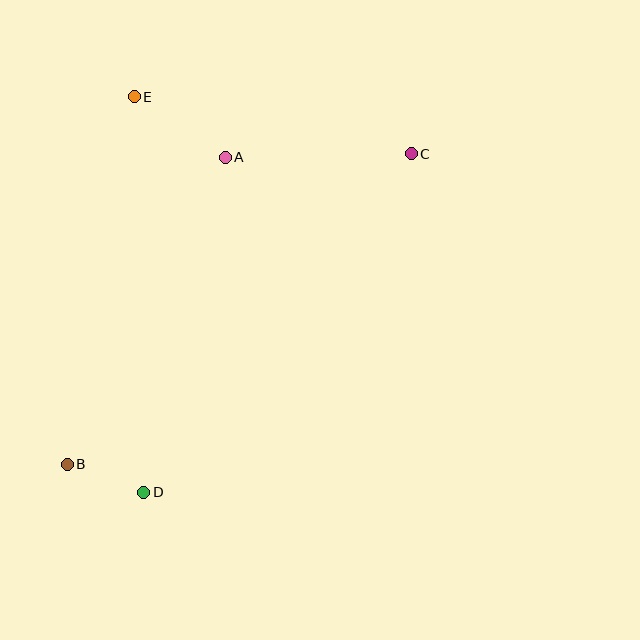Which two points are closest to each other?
Points B and D are closest to each other.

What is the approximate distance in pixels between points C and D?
The distance between C and D is approximately 432 pixels.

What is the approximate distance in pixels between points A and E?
The distance between A and E is approximately 109 pixels.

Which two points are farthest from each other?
Points B and C are farthest from each other.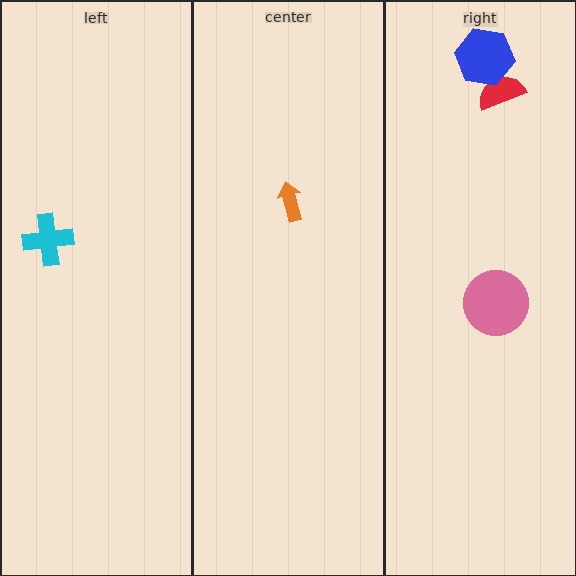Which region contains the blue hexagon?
The right region.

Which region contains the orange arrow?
The center region.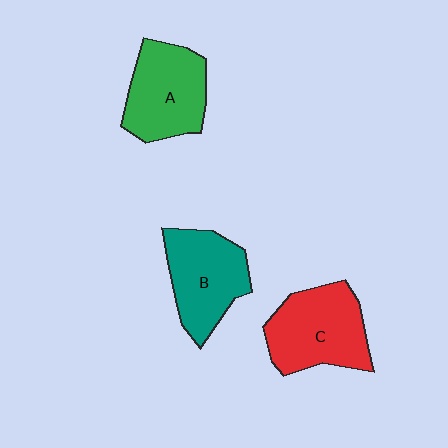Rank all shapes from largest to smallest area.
From largest to smallest: C (red), A (green), B (teal).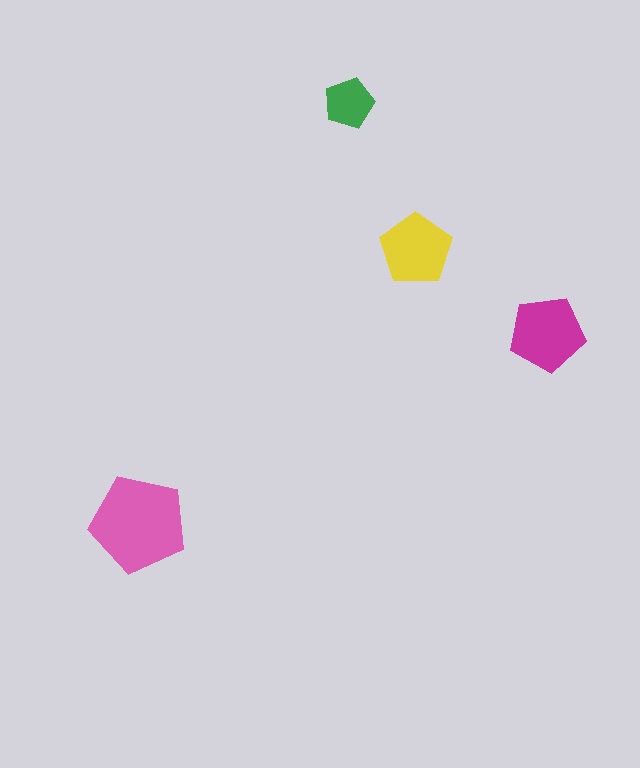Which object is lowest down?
The pink pentagon is bottommost.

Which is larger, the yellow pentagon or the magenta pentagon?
The magenta one.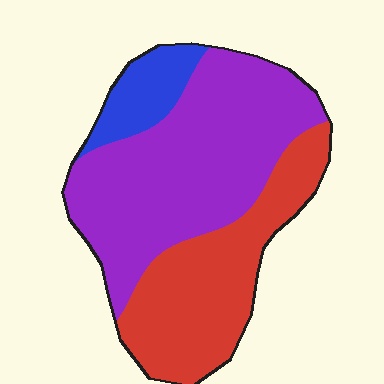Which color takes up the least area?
Blue, at roughly 10%.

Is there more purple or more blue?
Purple.